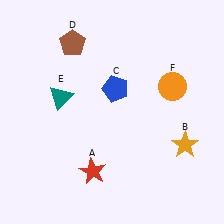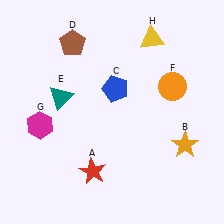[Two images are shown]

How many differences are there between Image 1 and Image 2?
There are 2 differences between the two images.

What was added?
A magenta hexagon (G), a yellow triangle (H) were added in Image 2.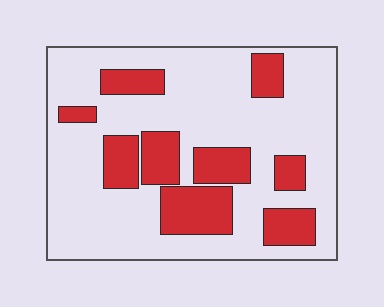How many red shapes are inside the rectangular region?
9.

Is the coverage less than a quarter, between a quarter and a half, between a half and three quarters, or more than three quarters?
Between a quarter and a half.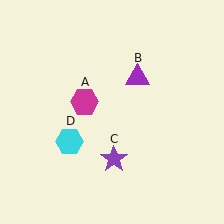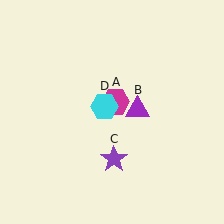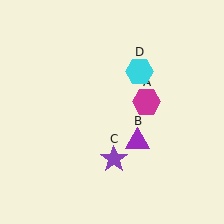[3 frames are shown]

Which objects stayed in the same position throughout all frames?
Purple star (object C) remained stationary.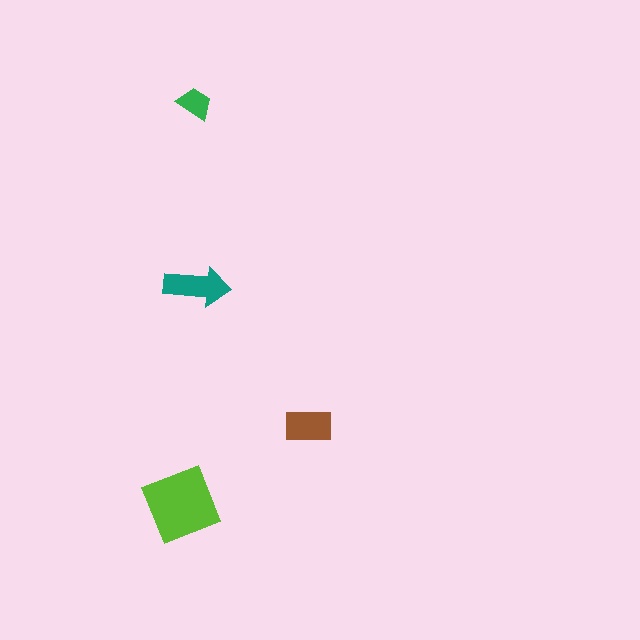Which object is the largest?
The lime diamond.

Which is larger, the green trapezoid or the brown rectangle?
The brown rectangle.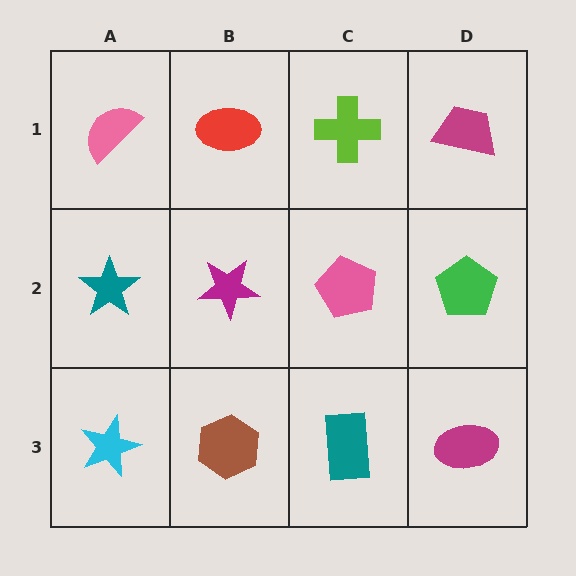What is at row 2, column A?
A teal star.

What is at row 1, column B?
A red ellipse.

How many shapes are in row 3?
4 shapes.